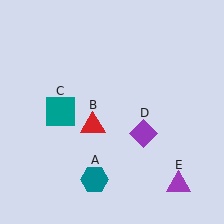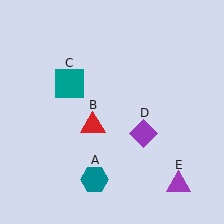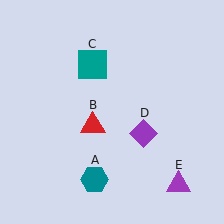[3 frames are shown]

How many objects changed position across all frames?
1 object changed position: teal square (object C).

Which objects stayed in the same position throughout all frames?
Teal hexagon (object A) and red triangle (object B) and purple diamond (object D) and purple triangle (object E) remained stationary.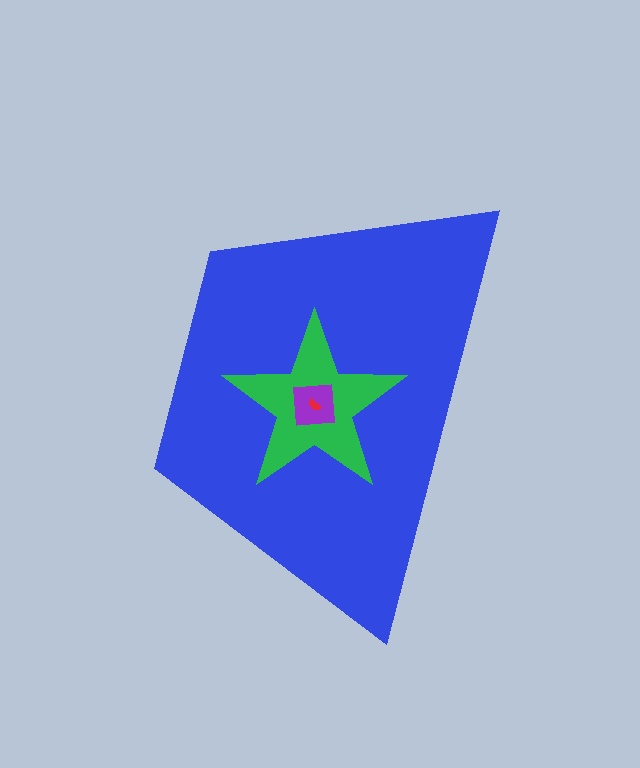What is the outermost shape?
The blue trapezoid.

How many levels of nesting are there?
4.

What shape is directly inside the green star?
The purple square.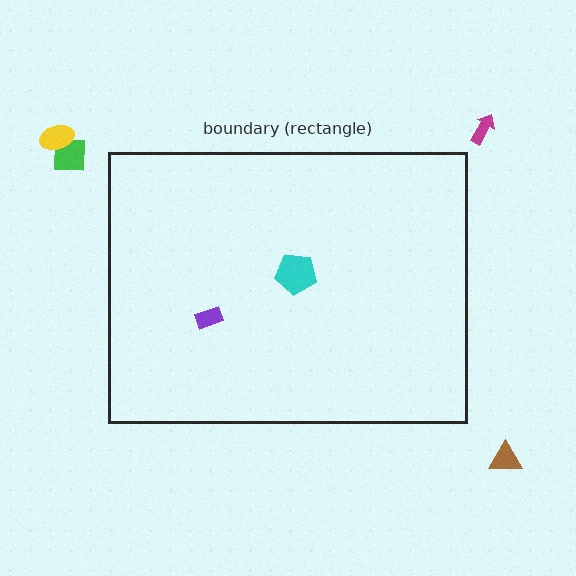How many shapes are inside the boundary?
2 inside, 4 outside.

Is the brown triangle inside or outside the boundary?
Outside.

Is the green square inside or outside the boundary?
Outside.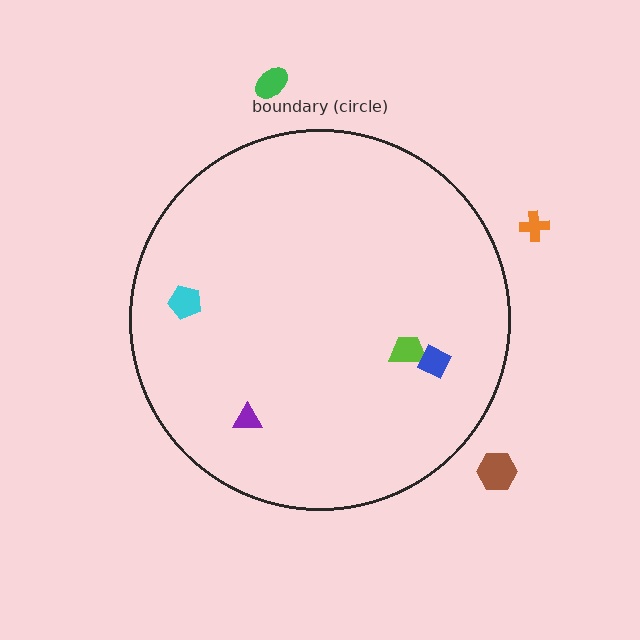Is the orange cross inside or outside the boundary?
Outside.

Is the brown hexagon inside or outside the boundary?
Outside.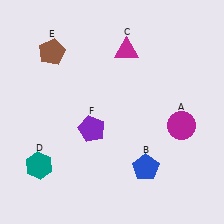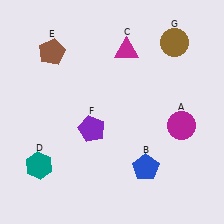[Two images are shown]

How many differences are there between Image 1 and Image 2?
There is 1 difference between the two images.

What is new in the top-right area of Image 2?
A brown circle (G) was added in the top-right area of Image 2.